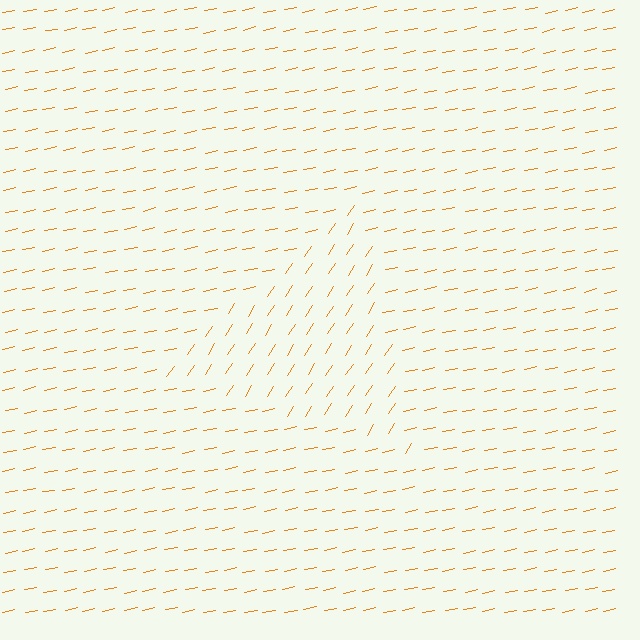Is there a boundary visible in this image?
Yes, there is a texture boundary formed by a change in line orientation.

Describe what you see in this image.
The image is filled with small orange line segments. A triangle region in the image has lines oriented differently from the surrounding lines, creating a visible texture boundary.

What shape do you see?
I see a triangle.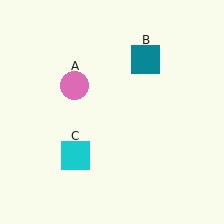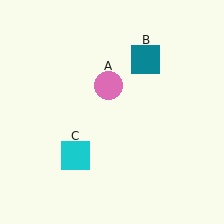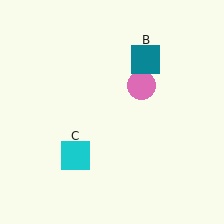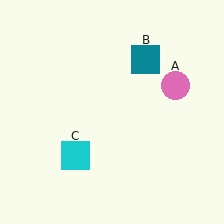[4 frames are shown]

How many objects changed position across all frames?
1 object changed position: pink circle (object A).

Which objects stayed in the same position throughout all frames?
Teal square (object B) and cyan square (object C) remained stationary.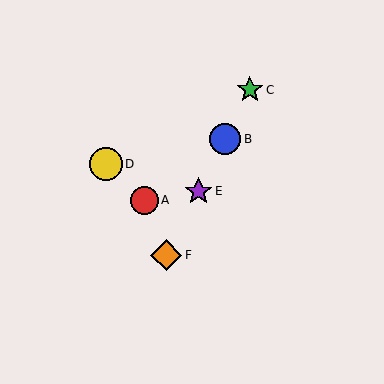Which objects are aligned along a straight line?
Objects B, C, E, F are aligned along a straight line.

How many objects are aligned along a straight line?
4 objects (B, C, E, F) are aligned along a straight line.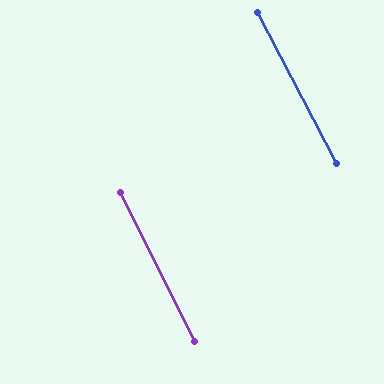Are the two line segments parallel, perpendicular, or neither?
Parallel — their directions differ by only 1.0°.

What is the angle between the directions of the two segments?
Approximately 1 degree.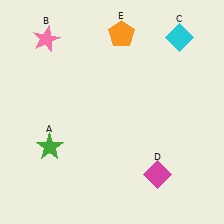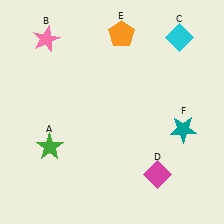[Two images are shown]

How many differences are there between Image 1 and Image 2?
There is 1 difference between the two images.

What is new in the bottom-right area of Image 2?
A teal star (F) was added in the bottom-right area of Image 2.